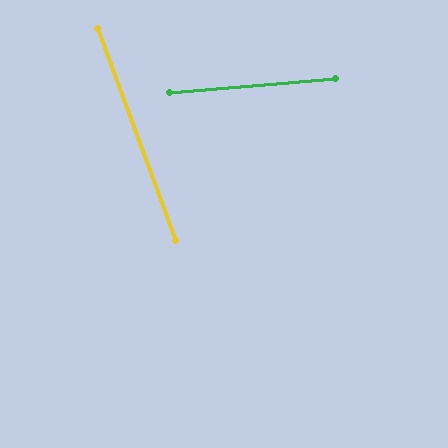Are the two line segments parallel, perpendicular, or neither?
Neither parallel nor perpendicular — they differ by about 75°.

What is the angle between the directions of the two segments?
Approximately 75 degrees.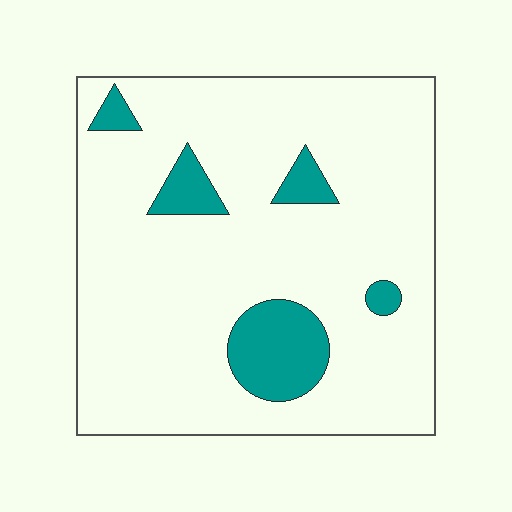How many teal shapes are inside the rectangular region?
5.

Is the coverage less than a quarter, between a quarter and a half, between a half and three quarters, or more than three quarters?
Less than a quarter.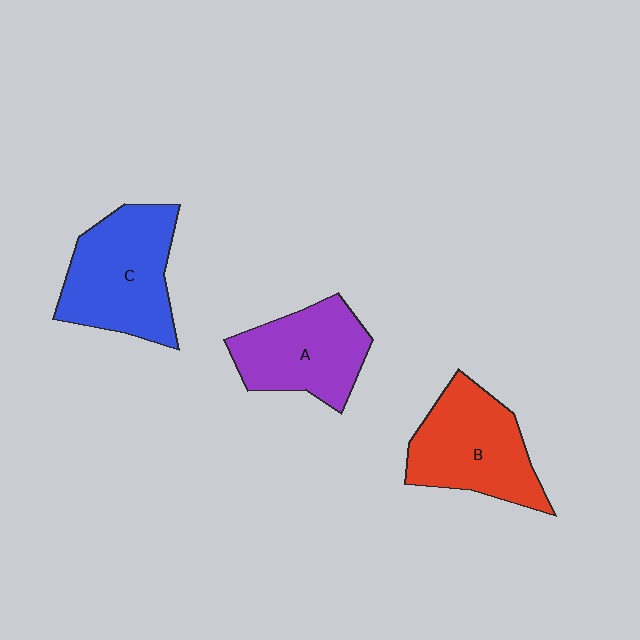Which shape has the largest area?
Shape C (blue).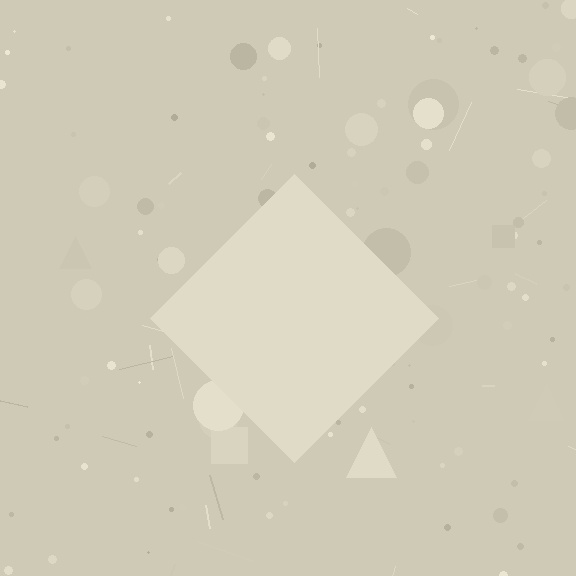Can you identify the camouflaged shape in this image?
The camouflaged shape is a diamond.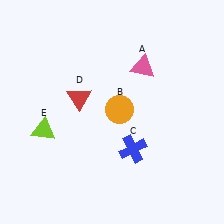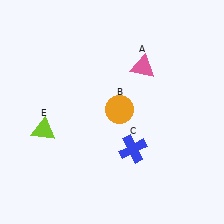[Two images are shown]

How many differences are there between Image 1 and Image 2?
There is 1 difference between the two images.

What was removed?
The red triangle (D) was removed in Image 2.